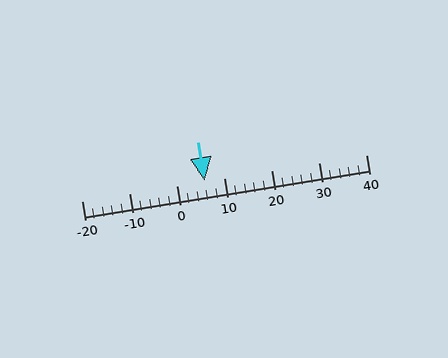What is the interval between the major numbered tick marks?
The major tick marks are spaced 10 units apart.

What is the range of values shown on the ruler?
The ruler shows values from -20 to 40.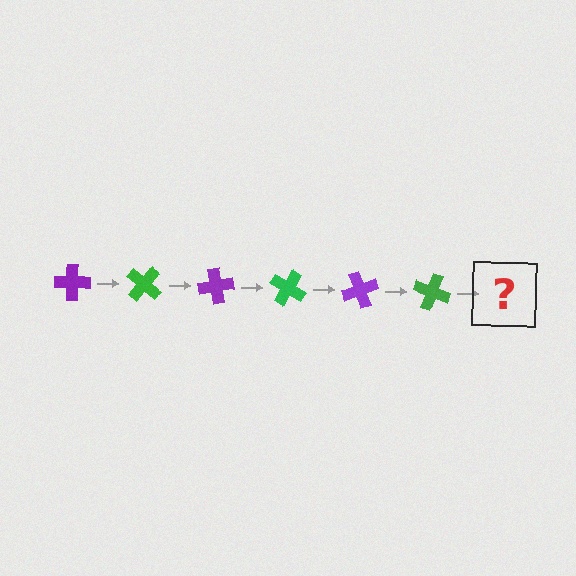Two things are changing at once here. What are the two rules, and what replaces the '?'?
The two rules are that it rotates 40 degrees each step and the color cycles through purple and green. The '?' should be a purple cross, rotated 240 degrees from the start.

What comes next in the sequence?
The next element should be a purple cross, rotated 240 degrees from the start.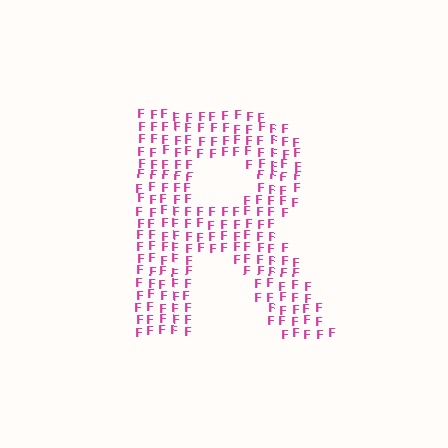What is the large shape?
The large shape is the letter R.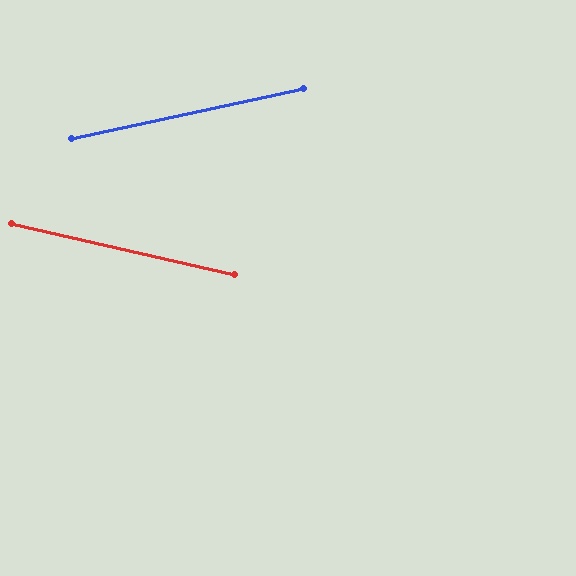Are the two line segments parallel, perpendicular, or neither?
Neither parallel nor perpendicular — they differ by about 25°.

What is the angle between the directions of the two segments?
Approximately 25 degrees.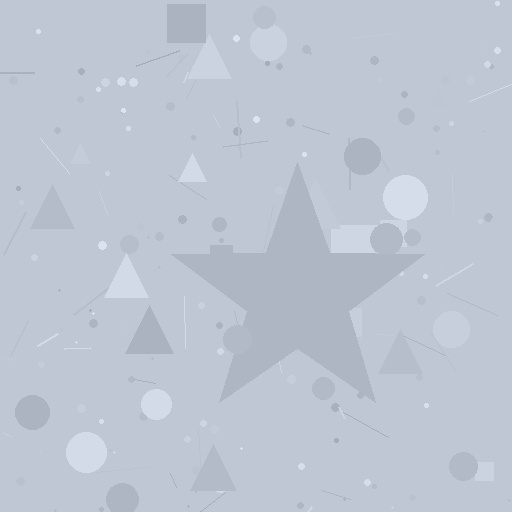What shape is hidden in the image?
A star is hidden in the image.